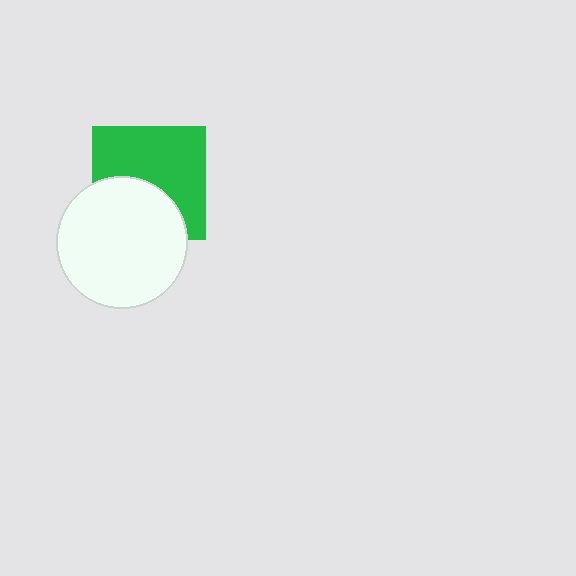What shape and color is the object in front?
The object in front is a white circle.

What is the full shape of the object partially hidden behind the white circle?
The partially hidden object is a green square.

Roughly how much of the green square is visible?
About half of it is visible (roughly 61%).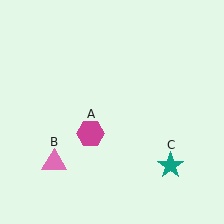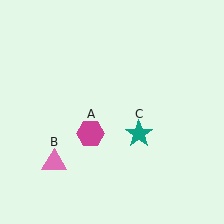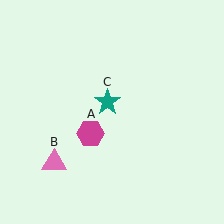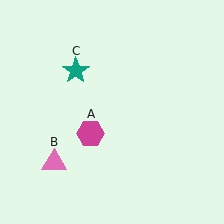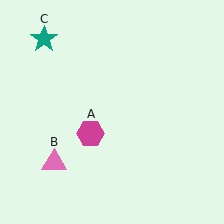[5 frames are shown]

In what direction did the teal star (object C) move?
The teal star (object C) moved up and to the left.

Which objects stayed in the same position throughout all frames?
Magenta hexagon (object A) and pink triangle (object B) remained stationary.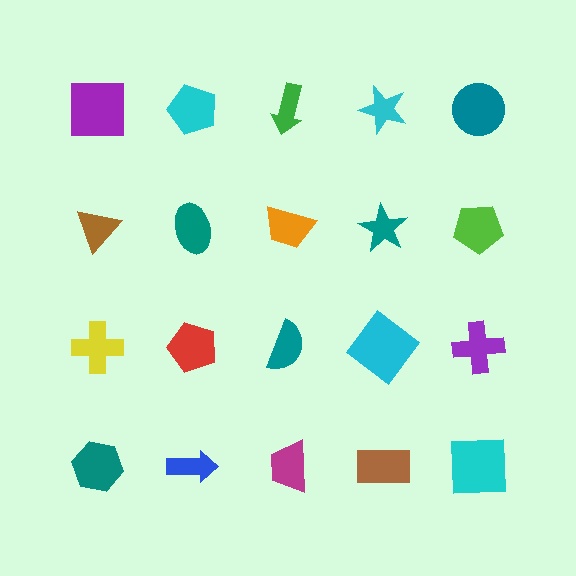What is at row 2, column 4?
A teal star.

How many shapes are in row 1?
5 shapes.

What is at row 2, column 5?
A lime pentagon.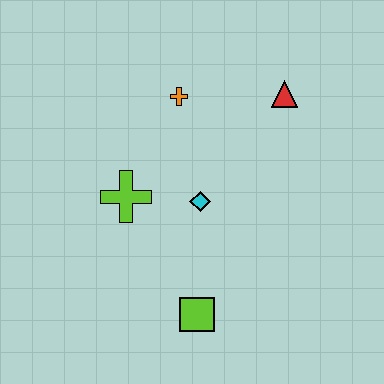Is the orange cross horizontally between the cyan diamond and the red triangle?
No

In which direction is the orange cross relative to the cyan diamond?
The orange cross is above the cyan diamond.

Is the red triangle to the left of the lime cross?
No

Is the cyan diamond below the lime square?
No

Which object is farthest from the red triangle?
The lime square is farthest from the red triangle.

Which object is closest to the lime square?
The cyan diamond is closest to the lime square.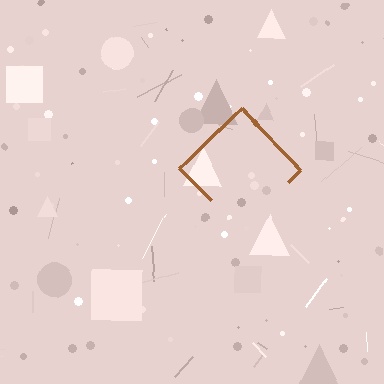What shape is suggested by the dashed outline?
The dashed outline suggests a diamond.